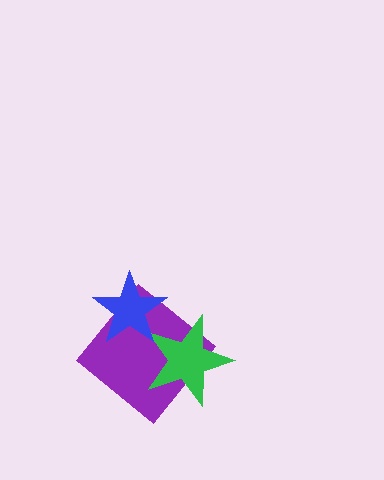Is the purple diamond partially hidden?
Yes, it is partially covered by another shape.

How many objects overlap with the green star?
2 objects overlap with the green star.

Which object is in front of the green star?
The blue star is in front of the green star.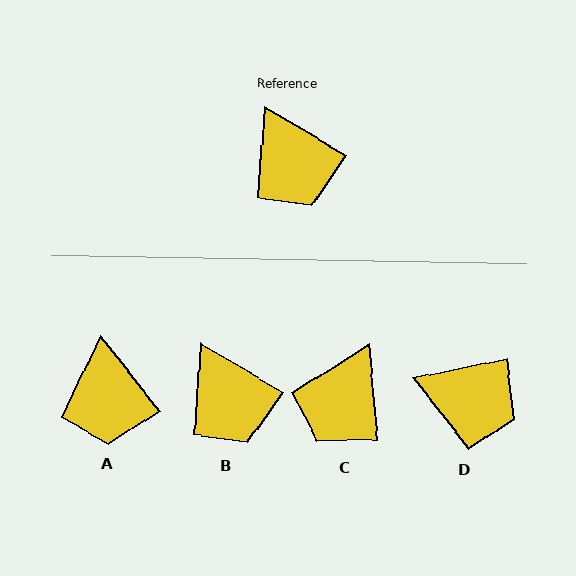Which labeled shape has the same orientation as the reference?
B.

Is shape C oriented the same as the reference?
No, it is off by about 54 degrees.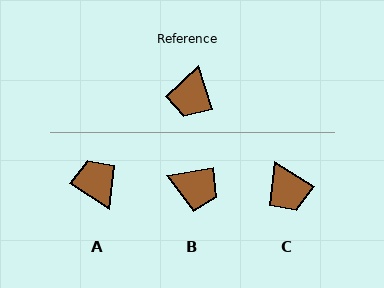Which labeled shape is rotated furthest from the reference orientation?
A, about 141 degrees away.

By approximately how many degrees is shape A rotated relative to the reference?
Approximately 141 degrees clockwise.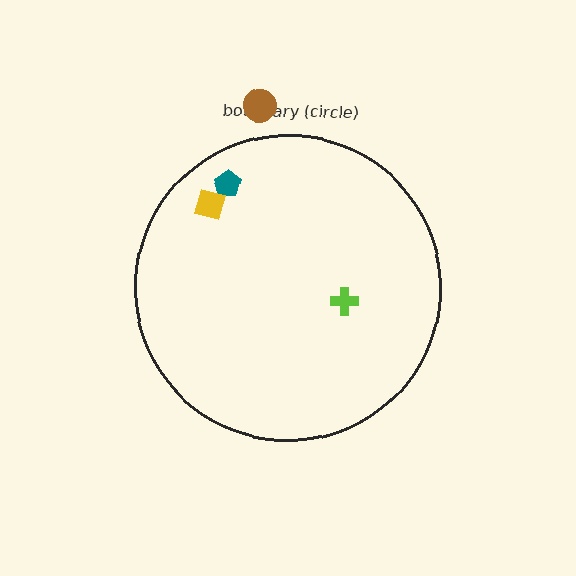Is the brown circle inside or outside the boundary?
Outside.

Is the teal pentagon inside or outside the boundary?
Inside.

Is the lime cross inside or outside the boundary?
Inside.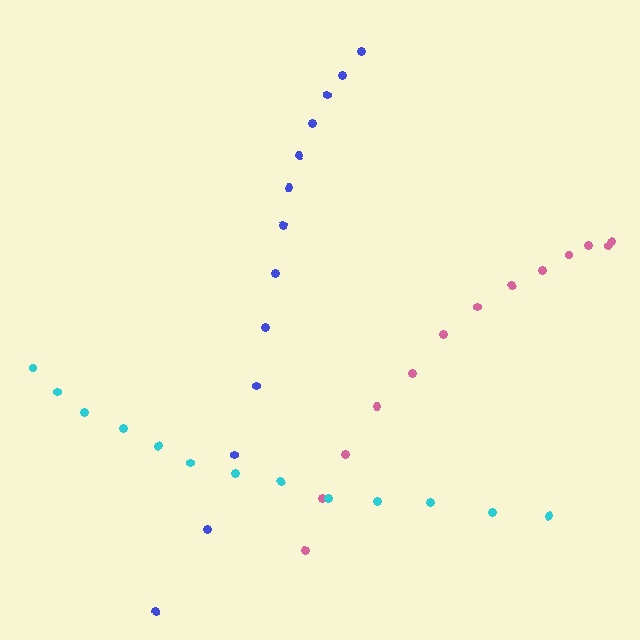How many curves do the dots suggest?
There are 3 distinct paths.